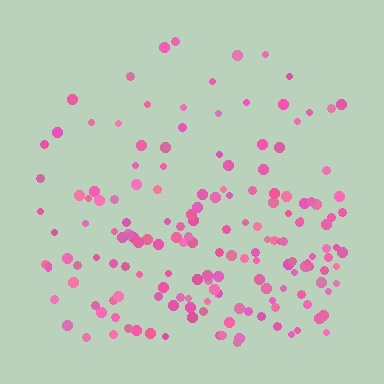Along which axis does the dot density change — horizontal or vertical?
Vertical.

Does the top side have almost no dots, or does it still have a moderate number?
Still a moderate number, just noticeably fewer than the bottom.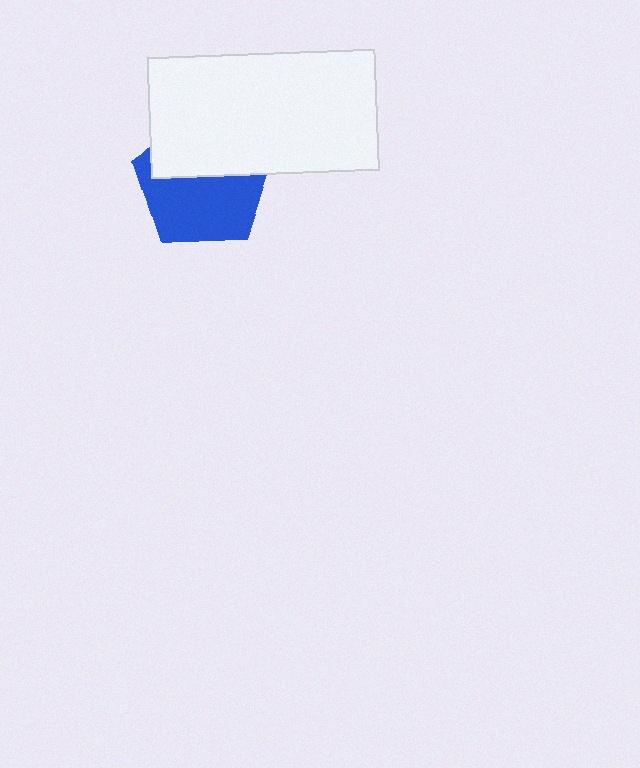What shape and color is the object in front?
The object in front is a white rectangle.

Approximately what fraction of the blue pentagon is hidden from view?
Roughly 44% of the blue pentagon is hidden behind the white rectangle.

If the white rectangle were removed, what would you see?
You would see the complete blue pentagon.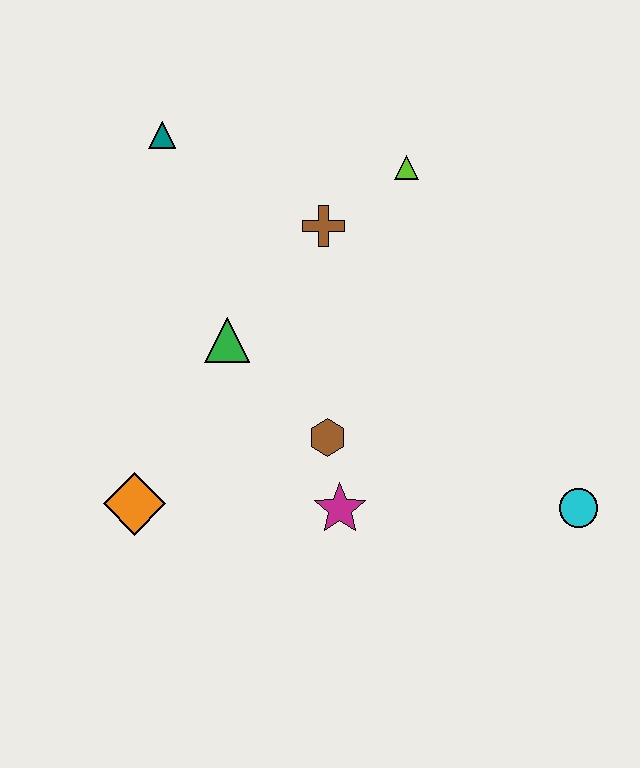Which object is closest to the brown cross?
The lime triangle is closest to the brown cross.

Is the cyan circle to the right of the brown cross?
Yes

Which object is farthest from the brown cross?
The cyan circle is farthest from the brown cross.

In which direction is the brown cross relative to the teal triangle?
The brown cross is to the right of the teal triangle.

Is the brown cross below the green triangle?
No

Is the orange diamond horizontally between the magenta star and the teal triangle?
No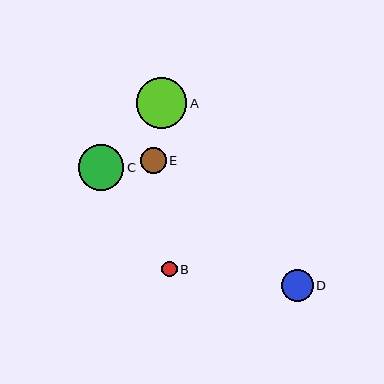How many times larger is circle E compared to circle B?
Circle E is approximately 1.7 times the size of circle B.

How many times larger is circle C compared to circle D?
Circle C is approximately 1.4 times the size of circle D.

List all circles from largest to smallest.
From largest to smallest: A, C, D, E, B.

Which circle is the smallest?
Circle B is the smallest with a size of approximately 15 pixels.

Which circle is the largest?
Circle A is the largest with a size of approximately 50 pixels.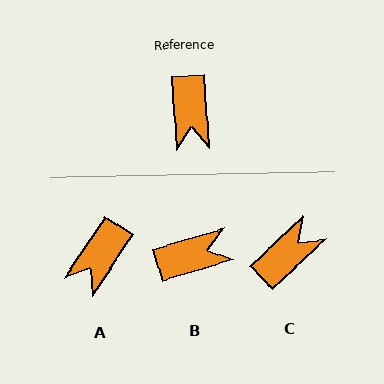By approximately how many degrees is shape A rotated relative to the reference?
Approximately 38 degrees clockwise.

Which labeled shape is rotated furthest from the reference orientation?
C, about 129 degrees away.